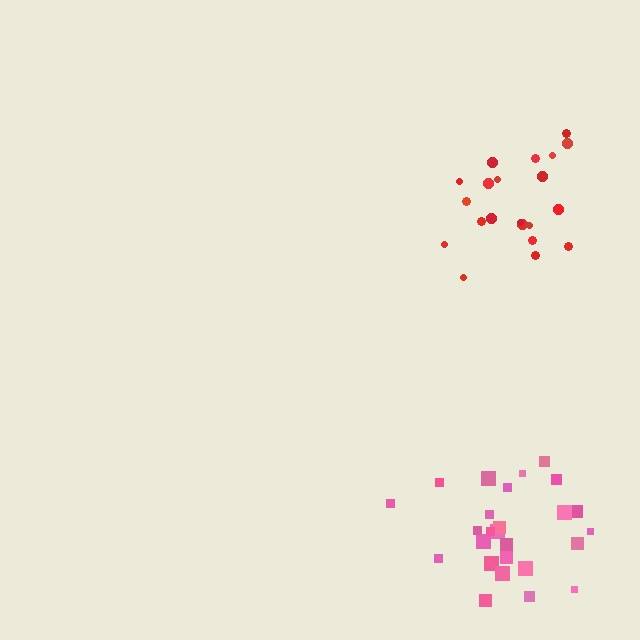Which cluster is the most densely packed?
Pink.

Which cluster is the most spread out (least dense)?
Red.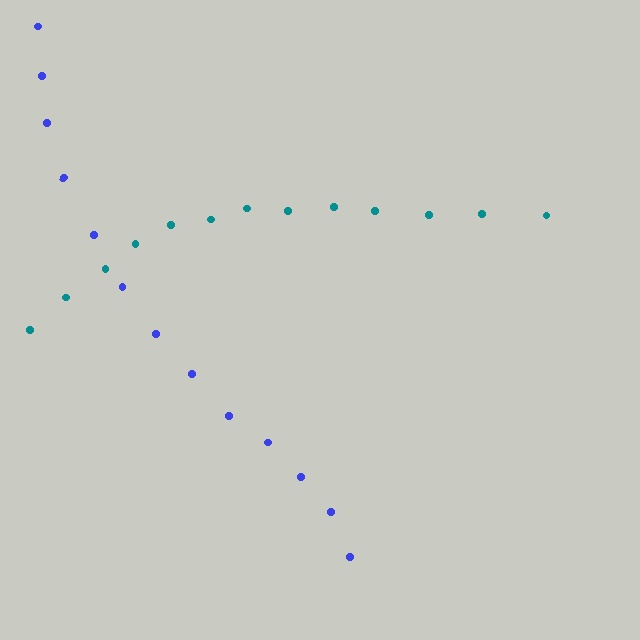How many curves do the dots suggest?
There are 2 distinct paths.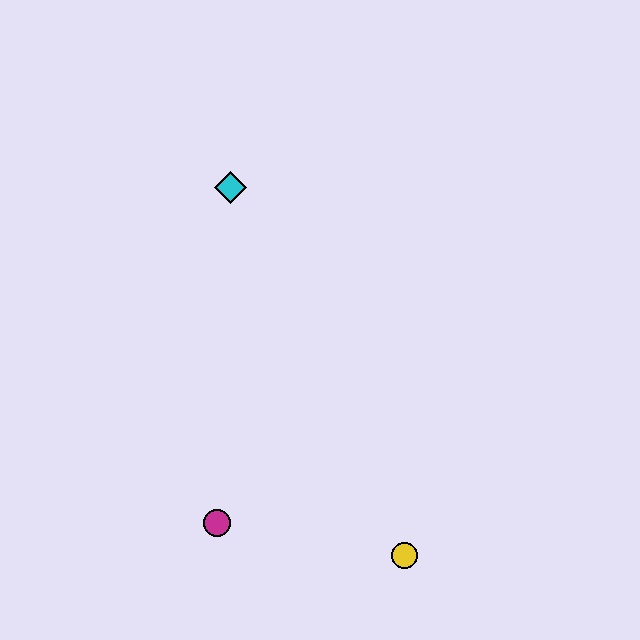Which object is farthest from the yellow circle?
The cyan diamond is farthest from the yellow circle.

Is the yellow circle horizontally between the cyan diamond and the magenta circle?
No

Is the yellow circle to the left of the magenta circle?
No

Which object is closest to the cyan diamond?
The magenta circle is closest to the cyan diamond.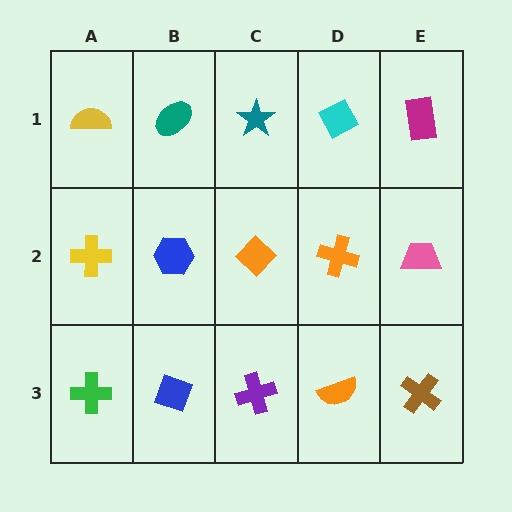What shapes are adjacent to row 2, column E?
A magenta rectangle (row 1, column E), a brown cross (row 3, column E), an orange cross (row 2, column D).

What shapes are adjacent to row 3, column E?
A pink trapezoid (row 2, column E), an orange semicircle (row 3, column D).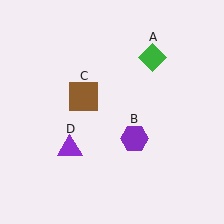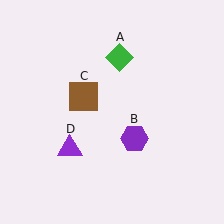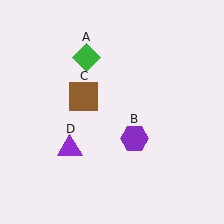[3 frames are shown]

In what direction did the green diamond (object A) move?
The green diamond (object A) moved left.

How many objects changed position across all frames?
1 object changed position: green diamond (object A).